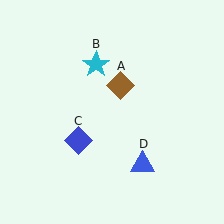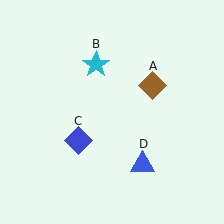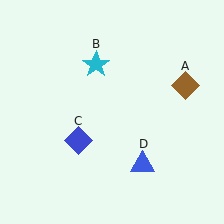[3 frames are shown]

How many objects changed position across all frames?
1 object changed position: brown diamond (object A).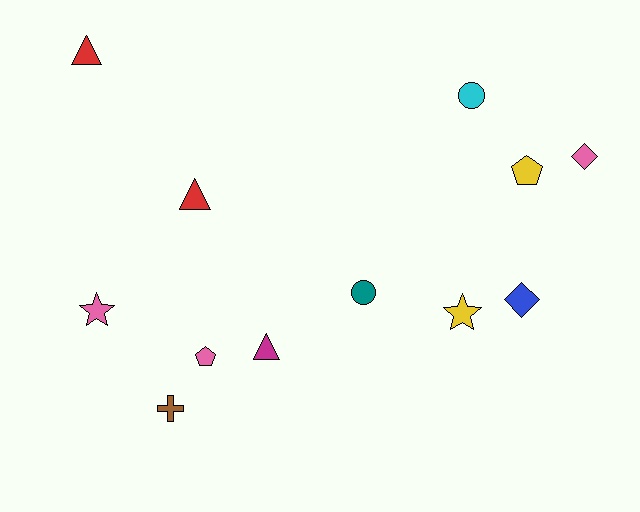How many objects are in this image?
There are 12 objects.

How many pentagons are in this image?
There are 2 pentagons.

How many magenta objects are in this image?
There is 1 magenta object.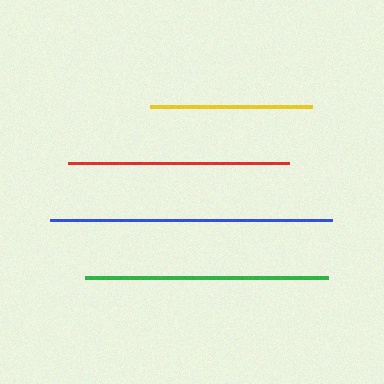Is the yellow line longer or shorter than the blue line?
The blue line is longer than the yellow line.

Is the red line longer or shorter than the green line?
The green line is longer than the red line.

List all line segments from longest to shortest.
From longest to shortest: blue, green, red, yellow.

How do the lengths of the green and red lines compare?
The green and red lines are approximately the same length.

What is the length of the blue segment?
The blue segment is approximately 282 pixels long.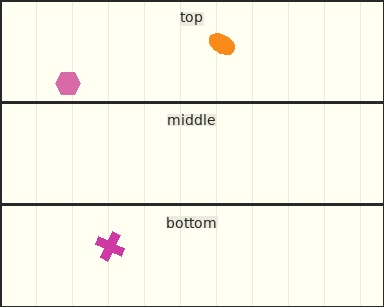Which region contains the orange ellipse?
The top region.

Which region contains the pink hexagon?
The top region.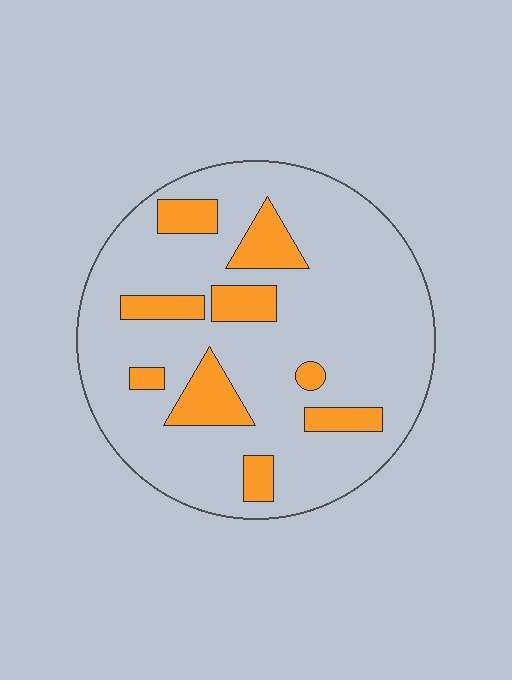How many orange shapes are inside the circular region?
9.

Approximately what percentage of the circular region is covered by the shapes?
Approximately 20%.